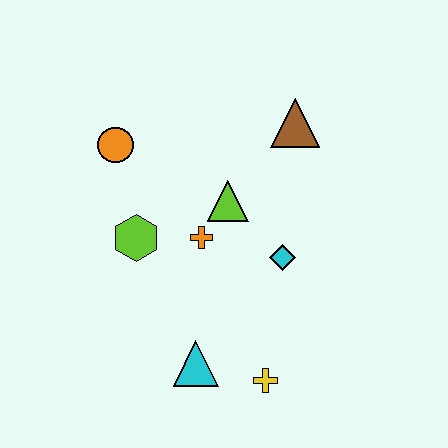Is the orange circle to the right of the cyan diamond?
No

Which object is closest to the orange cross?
The lime triangle is closest to the orange cross.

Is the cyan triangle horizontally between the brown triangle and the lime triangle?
No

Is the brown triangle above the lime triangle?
Yes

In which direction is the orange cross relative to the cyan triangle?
The orange cross is above the cyan triangle.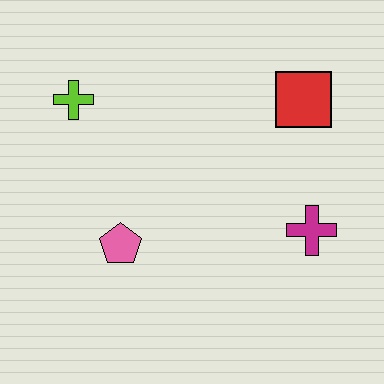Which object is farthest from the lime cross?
The magenta cross is farthest from the lime cross.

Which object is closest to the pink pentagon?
The lime cross is closest to the pink pentagon.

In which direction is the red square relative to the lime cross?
The red square is to the right of the lime cross.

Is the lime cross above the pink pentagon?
Yes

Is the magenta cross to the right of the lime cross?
Yes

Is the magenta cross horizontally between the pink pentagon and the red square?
No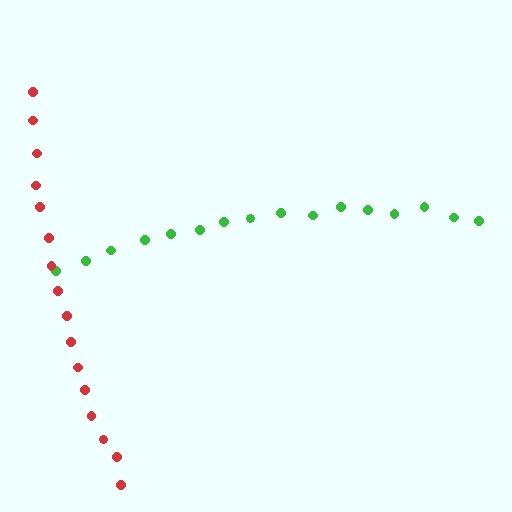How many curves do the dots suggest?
There are 2 distinct paths.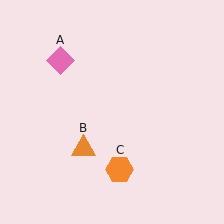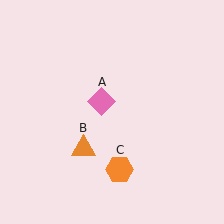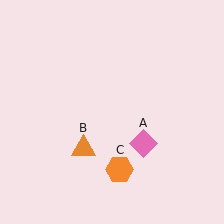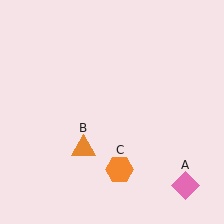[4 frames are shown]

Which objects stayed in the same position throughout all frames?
Orange triangle (object B) and orange hexagon (object C) remained stationary.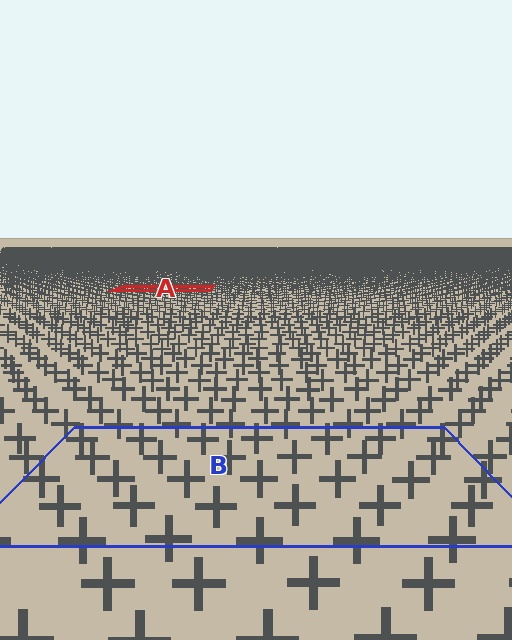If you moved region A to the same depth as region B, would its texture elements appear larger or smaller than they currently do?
They would appear larger. At a closer depth, the same texture elements are projected at a bigger on-screen size.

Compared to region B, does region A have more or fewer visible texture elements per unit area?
Region A has more texture elements per unit area — they are packed more densely because it is farther away.